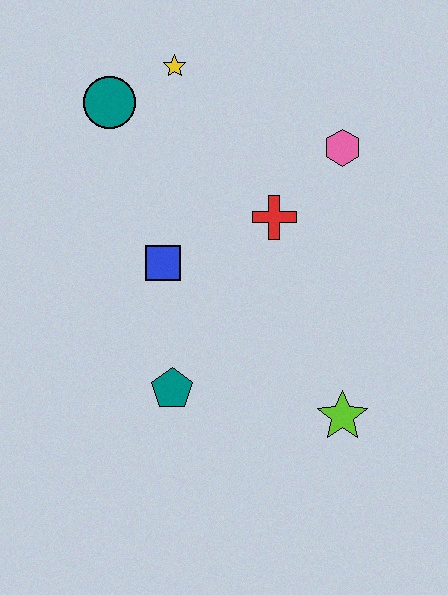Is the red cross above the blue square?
Yes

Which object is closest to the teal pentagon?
The blue square is closest to the teal pentagon.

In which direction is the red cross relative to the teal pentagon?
The red cross is above the teal pentagon.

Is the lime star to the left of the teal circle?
No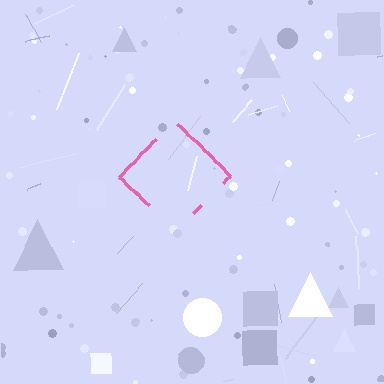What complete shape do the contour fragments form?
The contour fragments form a diamond.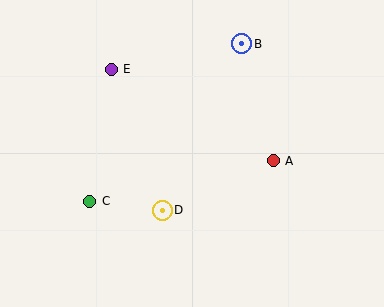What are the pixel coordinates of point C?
Point C is at (89, 201).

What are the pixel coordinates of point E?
Point E is at (111, 69).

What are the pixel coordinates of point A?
Point A is at (273, 161).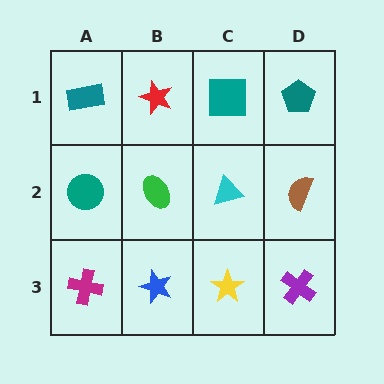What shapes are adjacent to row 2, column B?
A red star (row 1, column B), a blue star (row 3, column B), a teal circle (row 2, column A), a cyan triangle (row 2, column C).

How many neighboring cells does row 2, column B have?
4.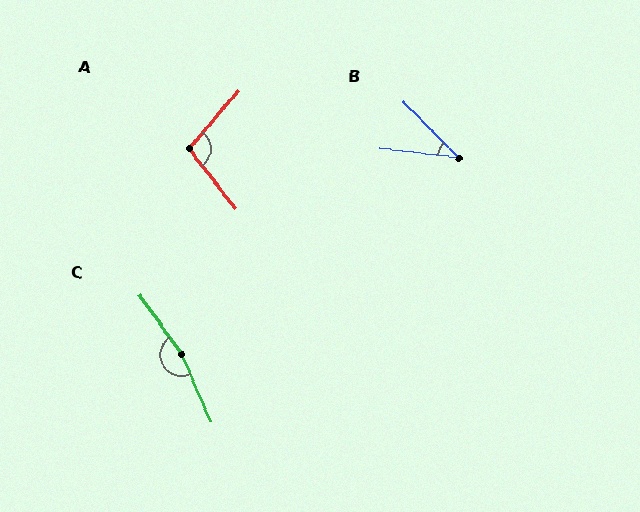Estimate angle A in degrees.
Approximately 102 degrees.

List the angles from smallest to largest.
B (38°), A (102°), C (168°).